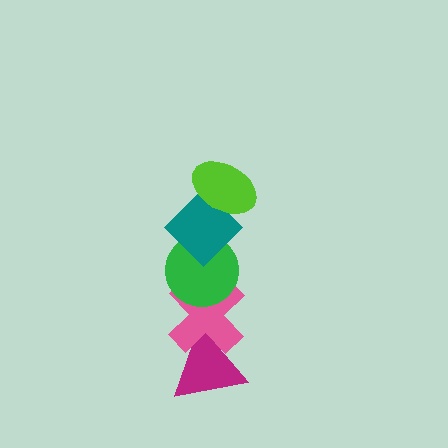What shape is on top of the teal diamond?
The lime ellipse is on top of the teal diamond.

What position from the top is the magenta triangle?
The magenta triangle is 5th from the top.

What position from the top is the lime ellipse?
The lime ellipse is 1st from the top.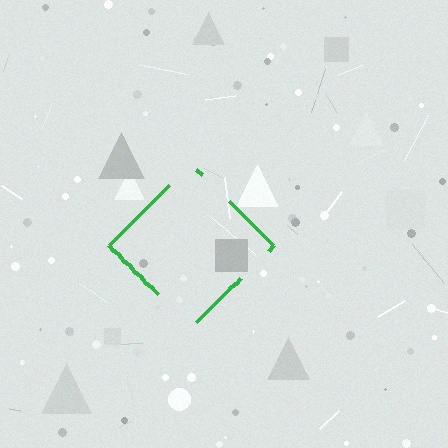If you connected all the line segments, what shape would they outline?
They would outline a diamond.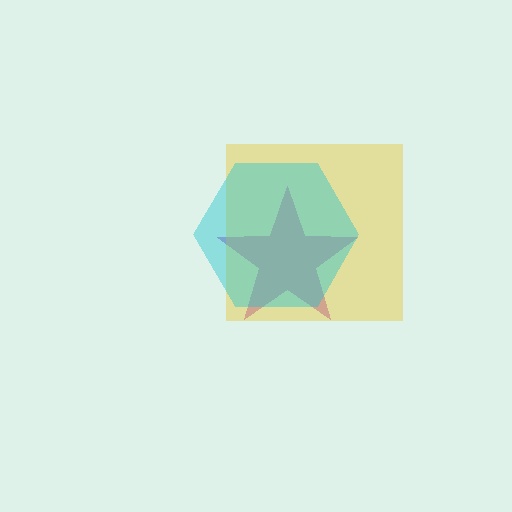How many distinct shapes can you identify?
There are 3 distinct shapes: a purple star, a yellow square, a cyan hexagon.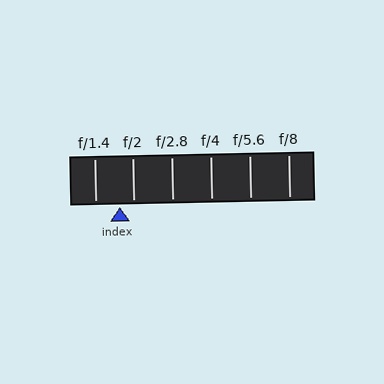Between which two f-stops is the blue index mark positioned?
The index mark is between f/1.4 and f/2.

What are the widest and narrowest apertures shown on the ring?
The widest aperture shown is f/1.4 and the narrowest is f/8.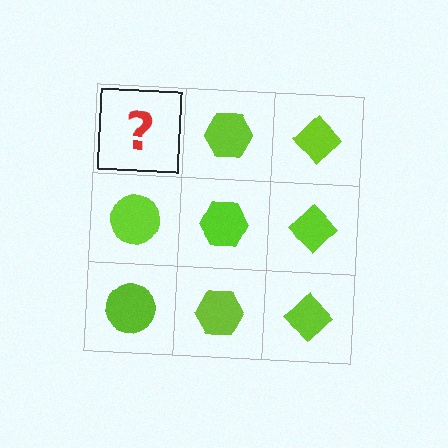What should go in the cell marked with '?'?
The missing cell should contain a lime circle.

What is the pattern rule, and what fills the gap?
The rule is that each column has a consistent shape. The gap should be filled with a lime circle.